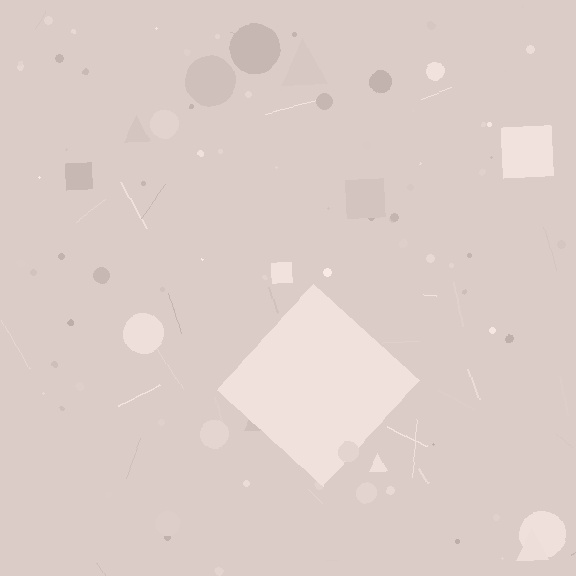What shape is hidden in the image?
A diamond is hidden in the image.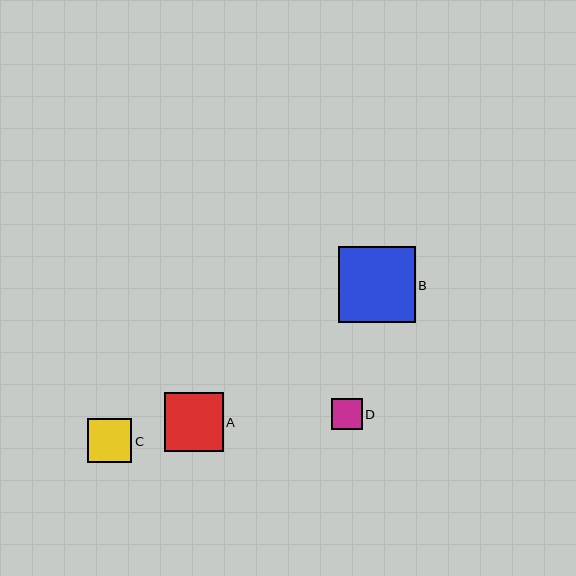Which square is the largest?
Square B is the largest with a size of approximately 76 pixels.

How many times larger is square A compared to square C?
Square A is approximately 1.3 times the size of square C.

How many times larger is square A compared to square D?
Square A is approximately 1.9 times the size of square D.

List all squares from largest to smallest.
From largest to smallest: B, A, C, D.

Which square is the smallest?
Square D is the smallest with a size of approximately 31 pixels.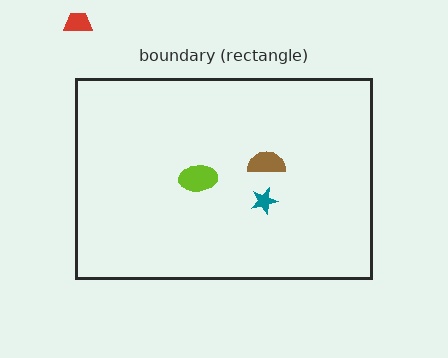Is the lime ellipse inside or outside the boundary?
Inside.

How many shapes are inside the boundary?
3 inside, 1 outside.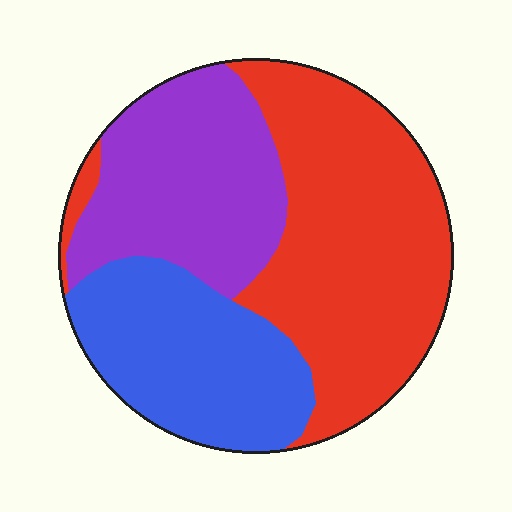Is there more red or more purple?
Red.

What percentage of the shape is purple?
Purple takes up between a quarter and a half of the shape.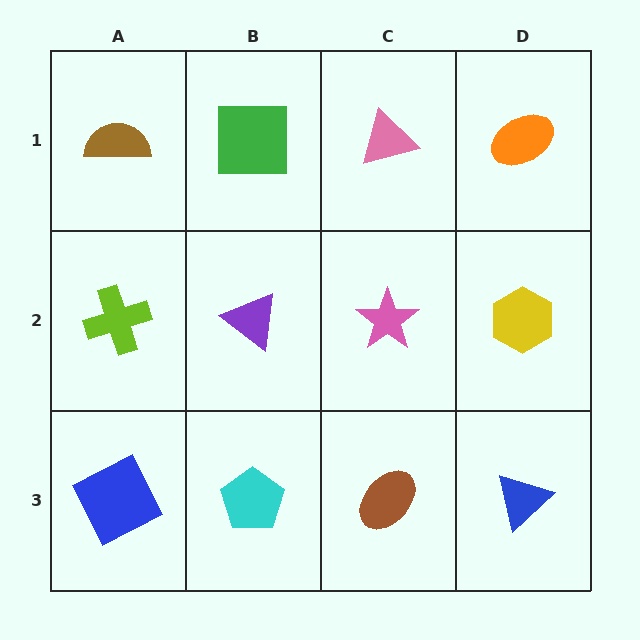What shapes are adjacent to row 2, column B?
A green square (row 1, column B), a cyan pentagon (row 3, column B), a lime cross (row 2, column A), a pink star (row 2, column C).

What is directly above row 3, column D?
A yellow hexagon.